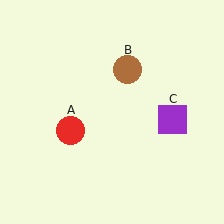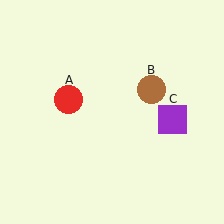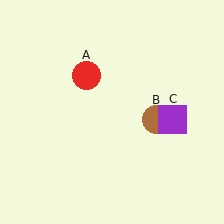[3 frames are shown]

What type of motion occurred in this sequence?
The red circle (object A), brown circle (object B) rotated clockwise around the center of the scene.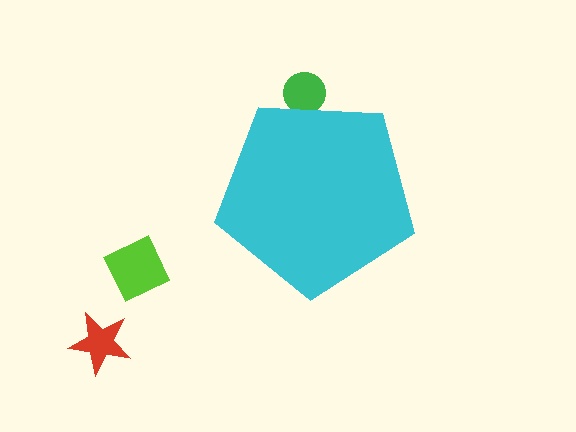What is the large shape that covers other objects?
A cyan pentagon.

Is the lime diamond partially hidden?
No, the lime diamond is fully visible.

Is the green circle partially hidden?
Yes, the green circle is partially hidden behind the cyan pentagon.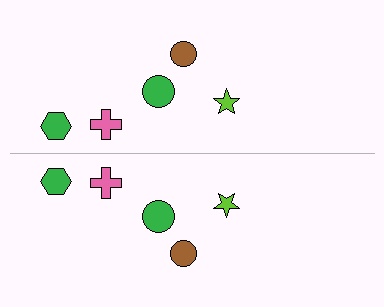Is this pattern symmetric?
Yes, this pattern has bilateral (reflection) symmetry.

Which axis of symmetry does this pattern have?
The pattern has a horizontal axis of symmetry running through the center of the image.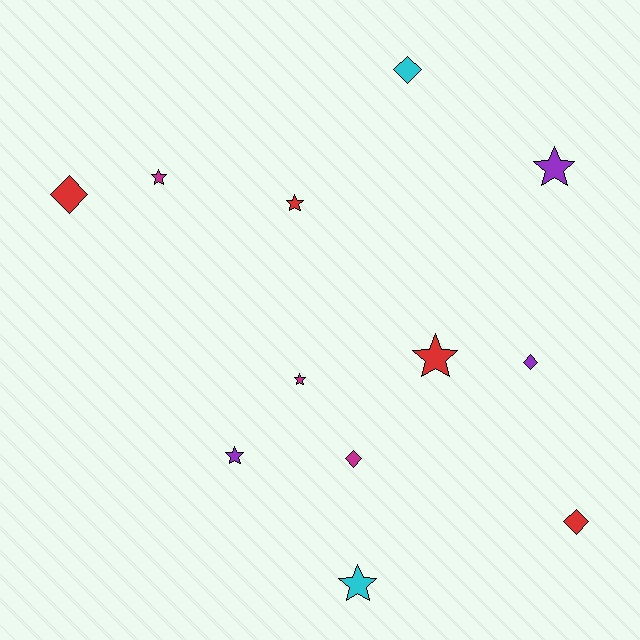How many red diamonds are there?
There are 2 red diamonds.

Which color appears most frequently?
Red, with 4 objects.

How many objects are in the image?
There are 12 objects.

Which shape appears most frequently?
Star, with 7 objects.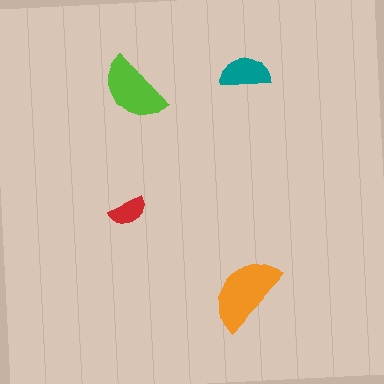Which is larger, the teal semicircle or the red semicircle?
The teal one.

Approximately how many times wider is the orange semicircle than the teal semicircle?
About 1.5 times wider.